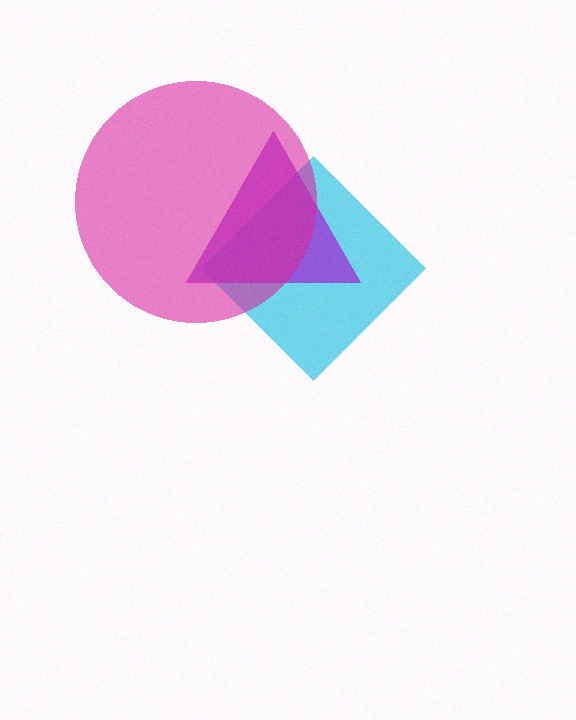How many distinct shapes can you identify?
There are 3 distinct shapes: a cyan diamond, a purple triangle, a magenta circle.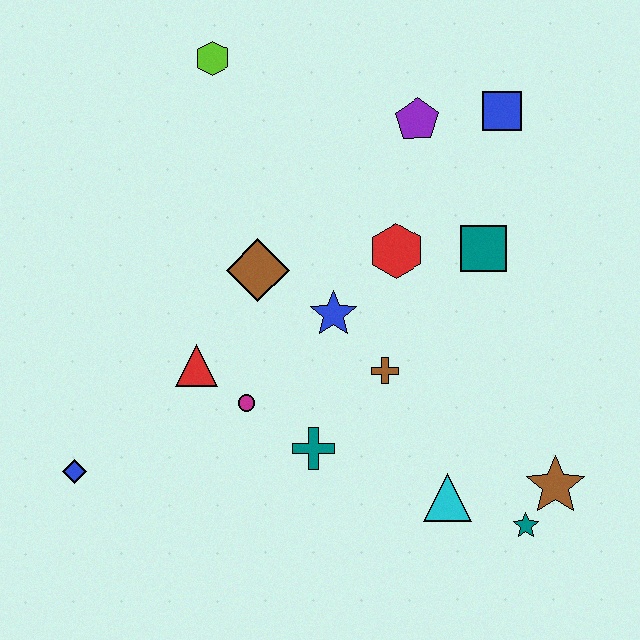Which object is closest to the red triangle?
The magenta circle is closest to the red triangle.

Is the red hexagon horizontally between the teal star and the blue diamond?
Yes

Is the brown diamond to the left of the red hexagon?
Yes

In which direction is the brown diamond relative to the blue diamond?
The brown diamond is above the blue diamond.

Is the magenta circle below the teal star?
No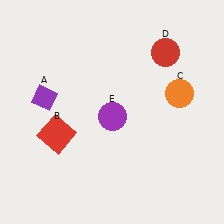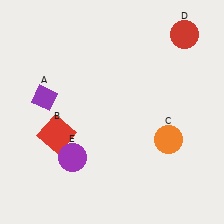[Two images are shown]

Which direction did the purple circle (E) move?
The purple circle (E) moved down.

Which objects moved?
The objects that moved are: the orange circle (C), the red circle (D), the purple circle (E).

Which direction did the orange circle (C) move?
The orange circle (C) moved down.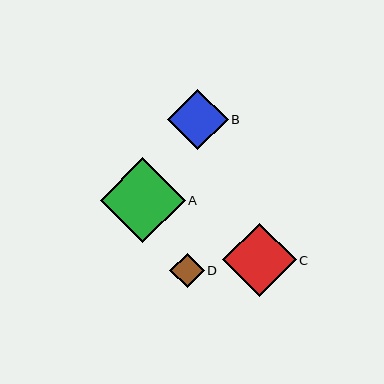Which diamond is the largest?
Diamond A is the largest with a size of approximately 85 pixels.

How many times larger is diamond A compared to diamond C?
Diamond A is approximately 1.2 times the size of diamond C.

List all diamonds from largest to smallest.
From largest to smallest: A, C, B, D.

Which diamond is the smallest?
Diamond D is the smallest with a size of approximately 34 pixels.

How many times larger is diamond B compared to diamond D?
Diamond B is approximately 1.7 times the size of diamond D.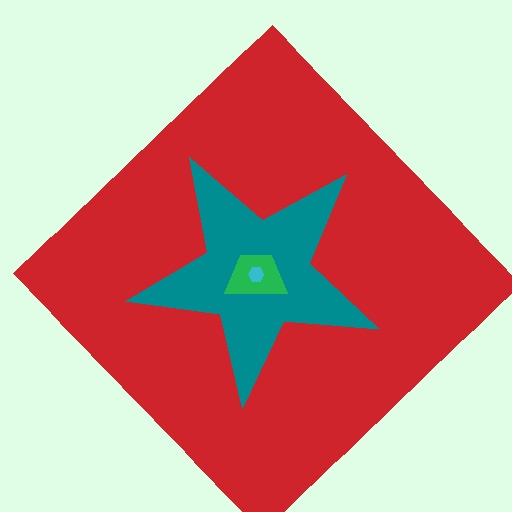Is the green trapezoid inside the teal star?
Yes.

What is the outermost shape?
The red diamond.